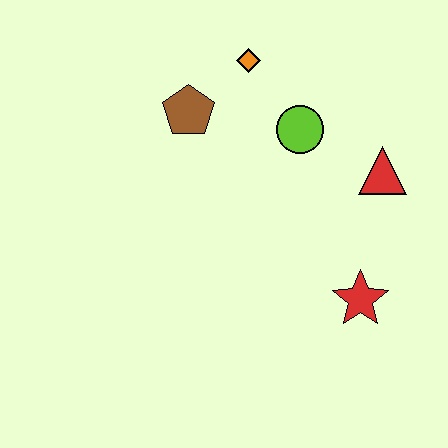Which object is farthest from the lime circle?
The red star is farthest from the lime circle.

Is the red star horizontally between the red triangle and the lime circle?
Yes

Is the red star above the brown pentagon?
No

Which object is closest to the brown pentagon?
The orange diamond is closest to the brown pentagon.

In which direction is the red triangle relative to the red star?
The red triangle is above the red star.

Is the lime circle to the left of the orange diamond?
No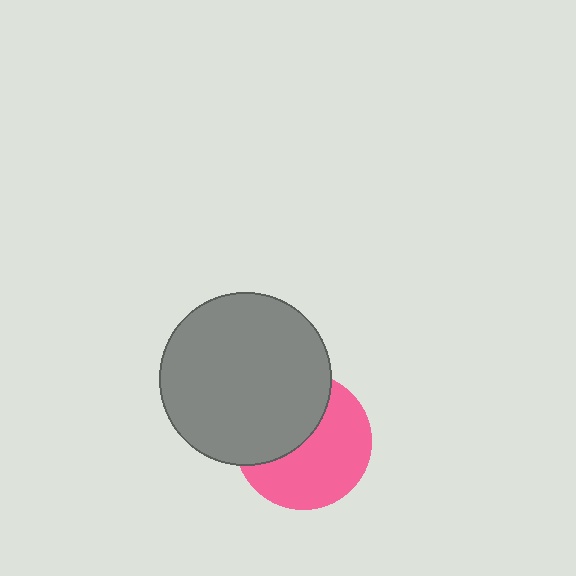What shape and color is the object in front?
The object in front is a gray circle.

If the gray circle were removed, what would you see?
You would see the complete pink circle.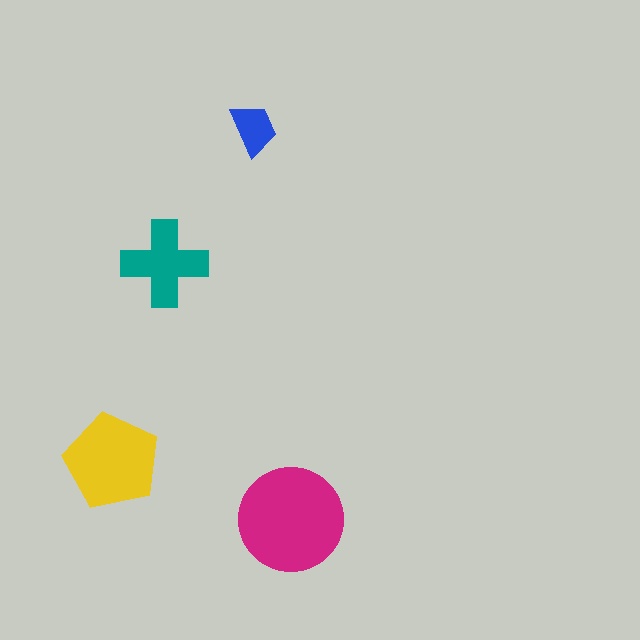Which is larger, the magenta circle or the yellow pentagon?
The magenta circle.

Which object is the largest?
The magenta circle.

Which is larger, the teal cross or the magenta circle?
The magenta circle.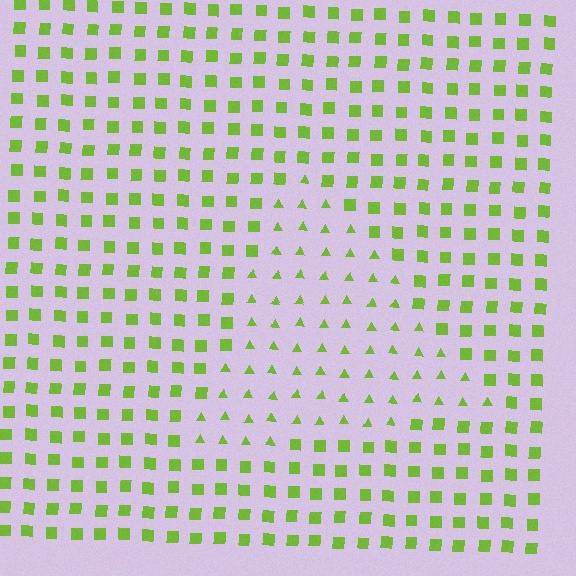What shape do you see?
I see a triangle.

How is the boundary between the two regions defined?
The boundary is defined by a change in element shape: triangles inside vs. squares outside. All elements share the same color and spacing.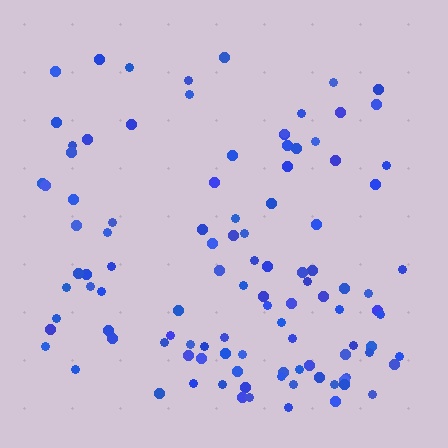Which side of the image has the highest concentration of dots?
The bottom.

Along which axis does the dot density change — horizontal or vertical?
Vertical.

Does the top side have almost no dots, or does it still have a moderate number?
Still a moderate number, just noticeably fewer than the bottom.